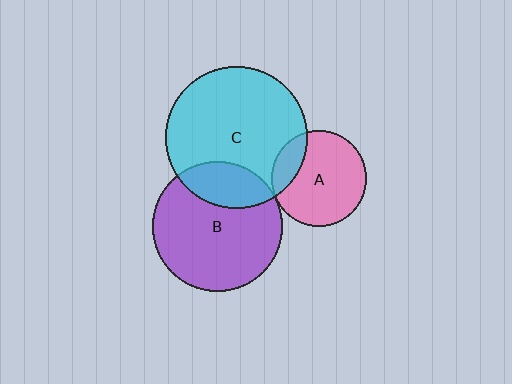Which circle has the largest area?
Circle C (cyan).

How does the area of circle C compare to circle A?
Approximately 2.2 times.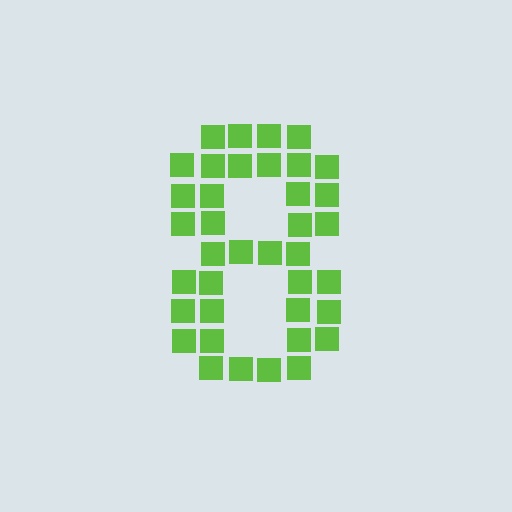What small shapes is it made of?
It is made of small squares.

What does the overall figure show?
The overall figure shows the digit 8.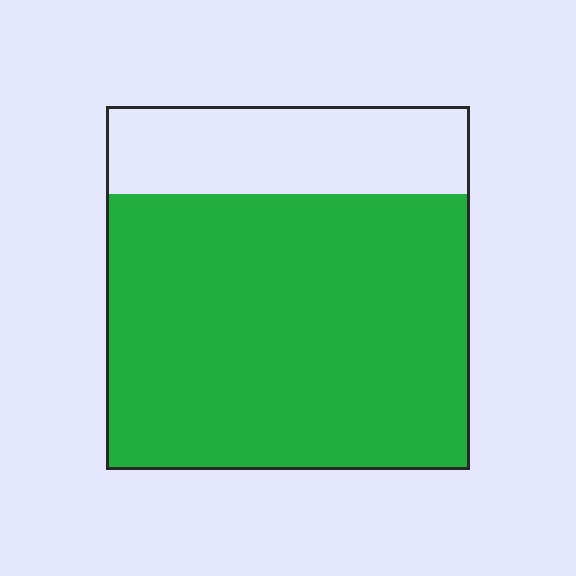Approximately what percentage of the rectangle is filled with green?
Approximately 75%.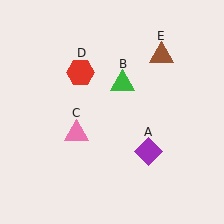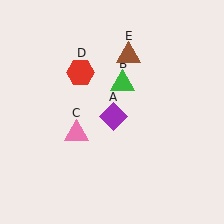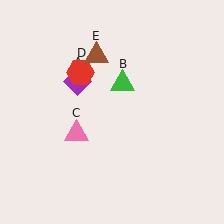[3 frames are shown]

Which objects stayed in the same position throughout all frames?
Green triangle (object B) and pink triangle (object C) and red hexagon (object D) remained stationary.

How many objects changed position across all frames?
2 objects changed position: purple diamond (object A), brown triangle (object E).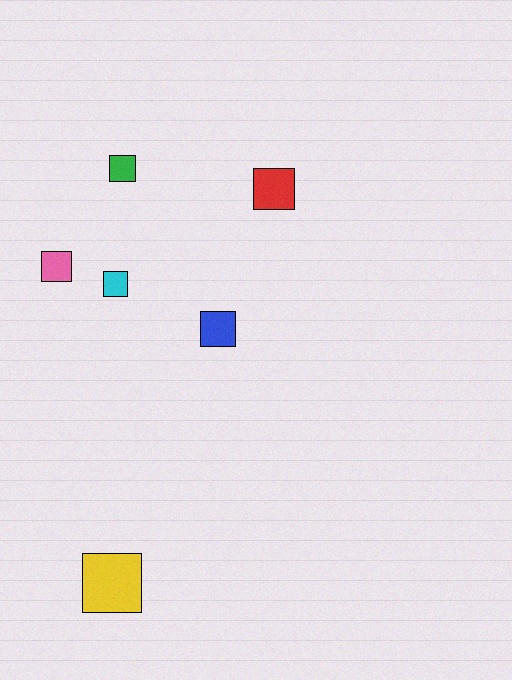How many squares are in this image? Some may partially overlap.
There are 6 squares.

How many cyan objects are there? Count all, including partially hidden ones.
There is 1 cyan object.